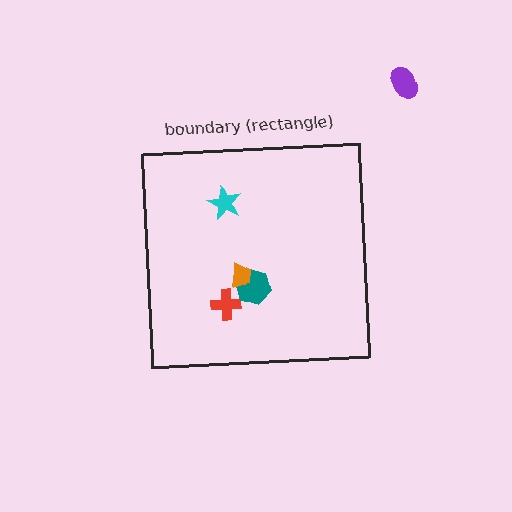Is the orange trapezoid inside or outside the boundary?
Inside.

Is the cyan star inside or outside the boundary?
Inside.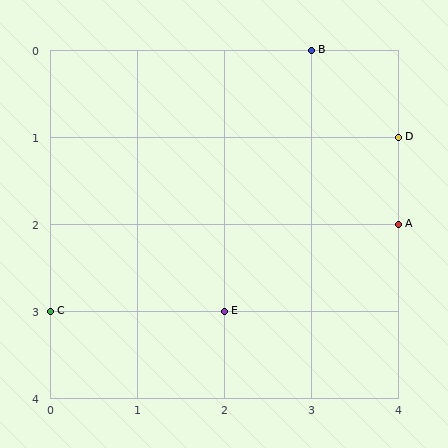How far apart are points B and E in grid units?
Points B and E are 1 column and 3 rows apart (about 3.2 grid units diagonally).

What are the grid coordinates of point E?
Point E is at grid coordinates (2, 3).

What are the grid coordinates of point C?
Point C is at grid coordinates (0, 3).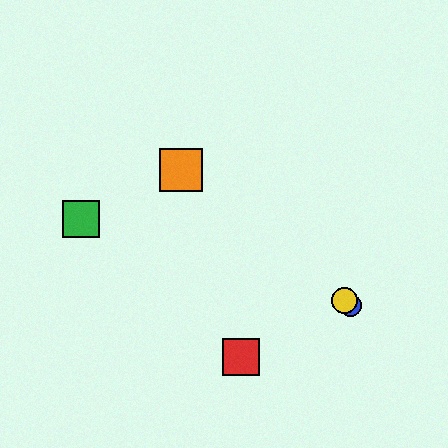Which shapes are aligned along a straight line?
The blue circle, the yellow circle, the purple circle, the orange square are aligned along a straight line.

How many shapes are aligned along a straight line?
4 shapes (the blue circle, the yellow circle, the purple circle, the orange square) are aligned along a straight line.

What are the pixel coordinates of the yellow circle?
The yellow circle is at (344, 301).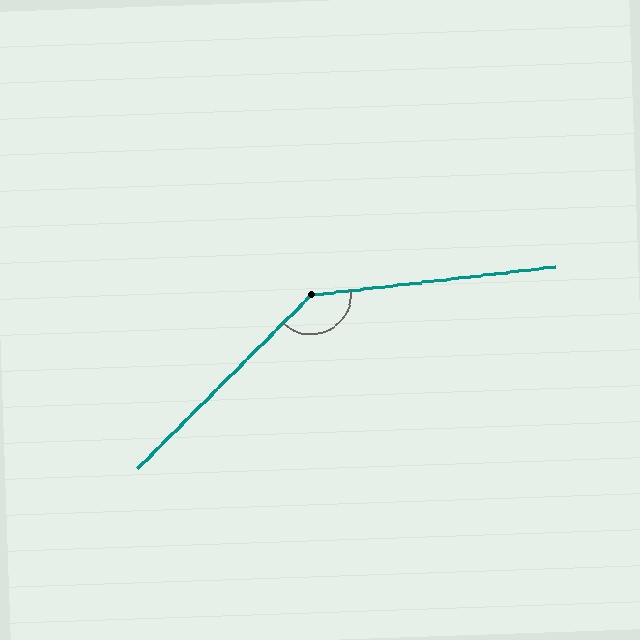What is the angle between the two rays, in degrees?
Approximately 142 degrees.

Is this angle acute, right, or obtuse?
It is obtuse.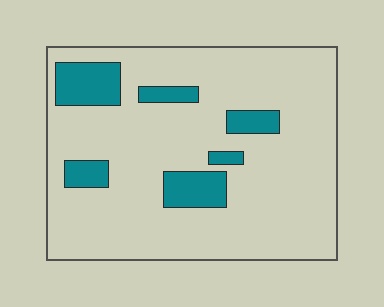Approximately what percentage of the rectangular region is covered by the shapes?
Approximately 15%.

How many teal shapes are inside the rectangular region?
6.